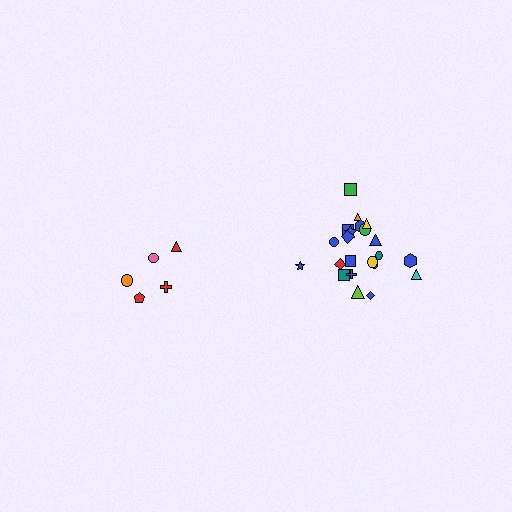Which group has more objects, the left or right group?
The right group.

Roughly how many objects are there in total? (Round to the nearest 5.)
Roughly 25 objects in total.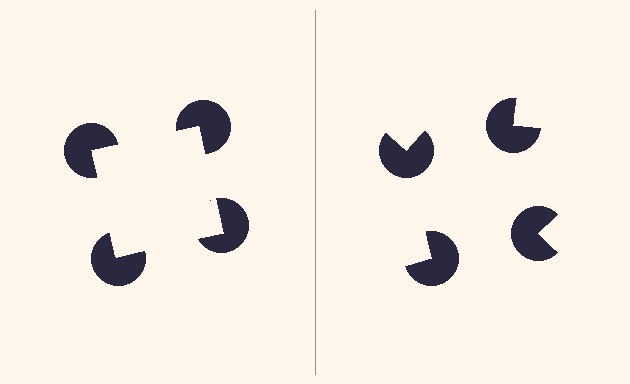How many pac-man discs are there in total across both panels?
8 — 4 on each side.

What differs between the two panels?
The pac-man discs are positioned identically on both sides; only the wedge orientations differ. On the left they align to a square; on the right they are misaligned.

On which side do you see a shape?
An illusory square appears on the left side. On the right side the wedge cuts are rotated, so no coherent shape forms.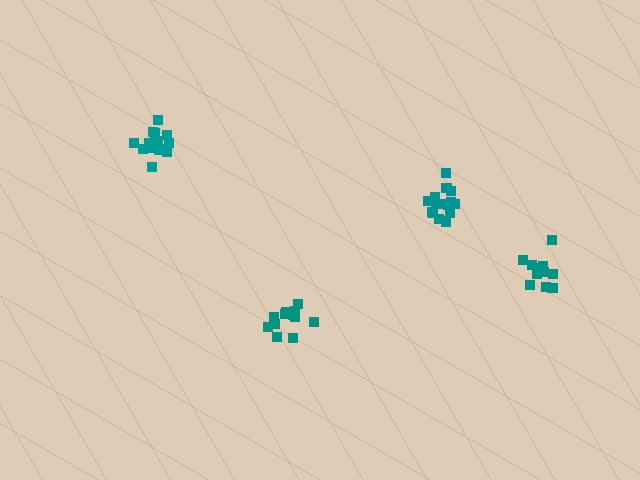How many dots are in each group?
Group 1: 11 dots, Group 2: 15 dots, Group 3: 13 dots, Group 4: 15 dots (54 total).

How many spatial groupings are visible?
There are 4 spatial groupings.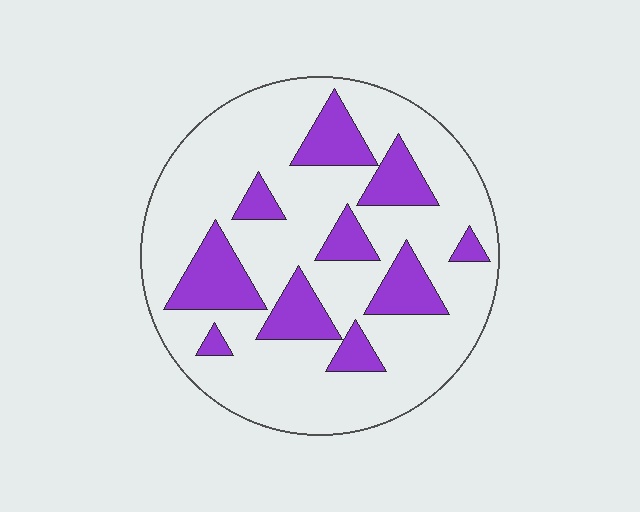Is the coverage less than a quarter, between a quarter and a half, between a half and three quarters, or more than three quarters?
Less than a quarter.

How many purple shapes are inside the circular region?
10.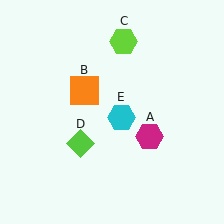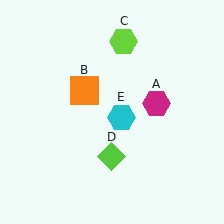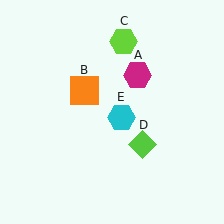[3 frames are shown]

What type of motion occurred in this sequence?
The magenta hexagon (object A), lime diamond (object D) rotated counterclockwise around the center of the scene.